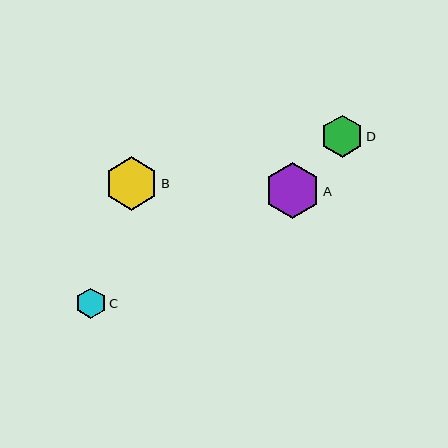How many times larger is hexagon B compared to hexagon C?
Hexagon B is approximately 1.8 times the size of hexagon C.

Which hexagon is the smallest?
Hexagon C is the smallest with a size of approximately 30 pixels.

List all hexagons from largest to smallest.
From largest to smallest: A, B, D, C.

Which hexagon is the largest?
Hexagon A is the largest with a size of approximately 56 pixels.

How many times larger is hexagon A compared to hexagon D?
Hexagon A is approximately 1.3 times the size of hexagon D.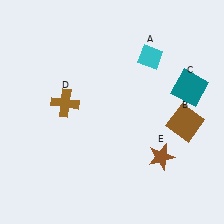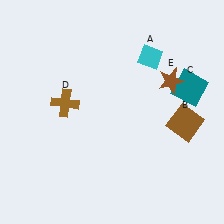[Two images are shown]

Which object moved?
The brown star (E) moved up.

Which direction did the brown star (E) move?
The brown star (E) moved up.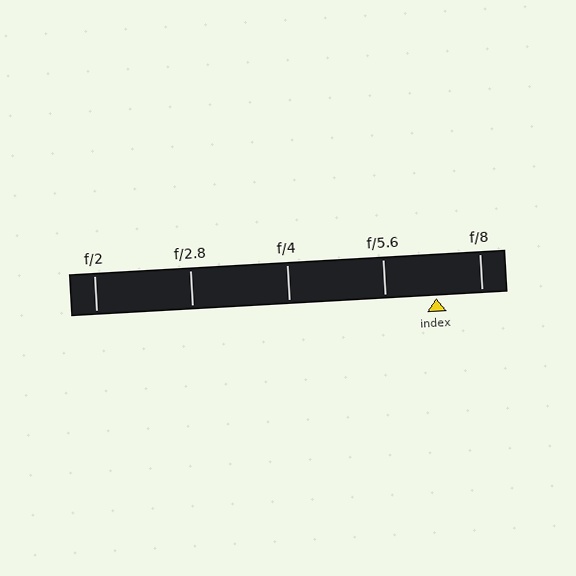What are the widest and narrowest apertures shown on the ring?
The widest aperture shown is f/2 and the narrowest is f/8.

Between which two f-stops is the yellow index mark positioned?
The index mark is between f/5.6 and f/8.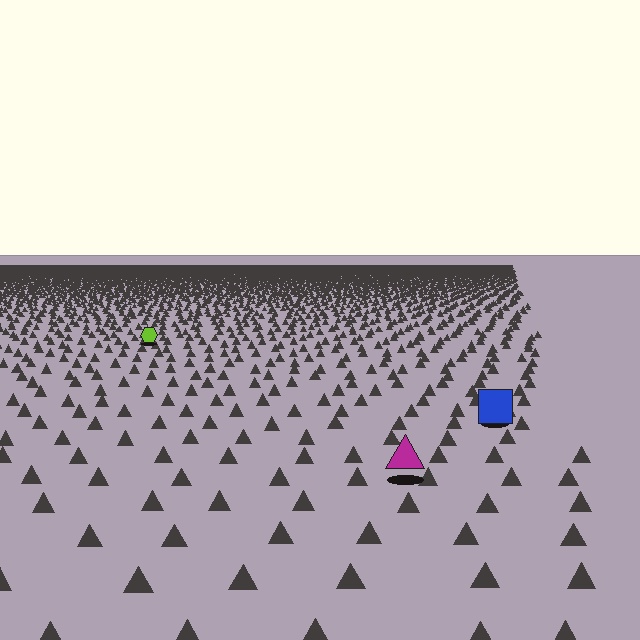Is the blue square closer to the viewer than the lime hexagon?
Yes. The blue square is closer — you can tell from the texture gradient: the ground texture is coarser near it.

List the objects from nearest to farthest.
From nearest to farthest: the magenta triangle, the blue square, the lime hexagon.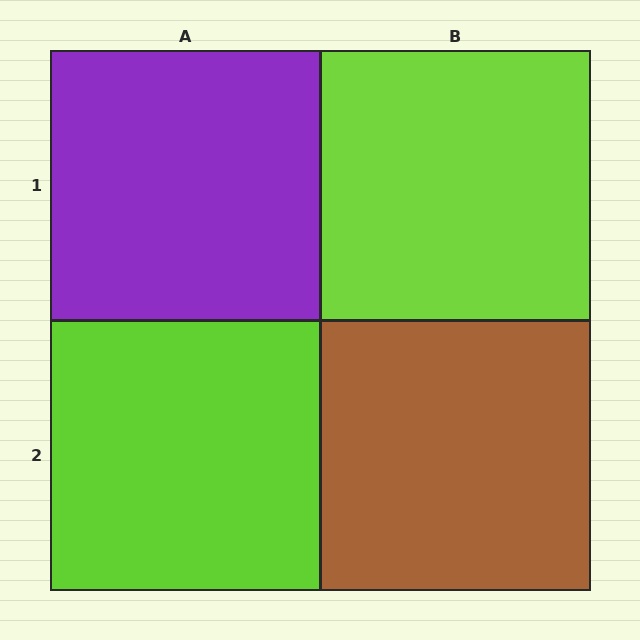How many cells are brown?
1 cell is brown.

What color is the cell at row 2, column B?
Brown.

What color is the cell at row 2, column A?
Lime.